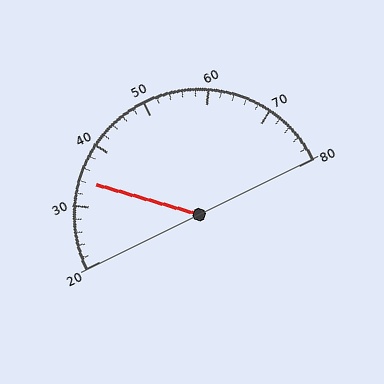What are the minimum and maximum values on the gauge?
The gauge ranges from 20 to 80.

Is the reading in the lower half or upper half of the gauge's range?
The reading is in the lower half of the range (20 to 80).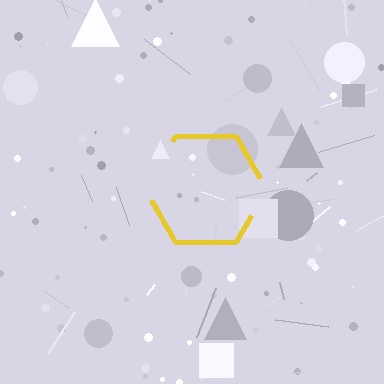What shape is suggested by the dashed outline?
The dashed outline suggests a hexagon.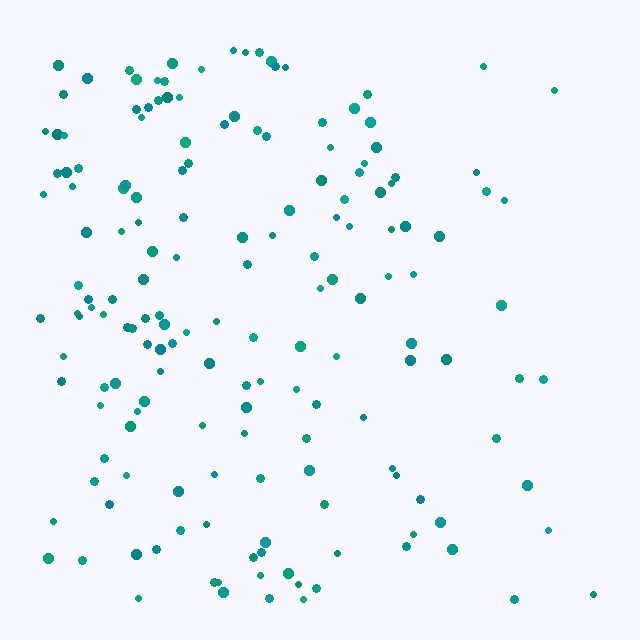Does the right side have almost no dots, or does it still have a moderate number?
Still a moderate number, just noticeably fewer than the left.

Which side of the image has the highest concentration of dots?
The left.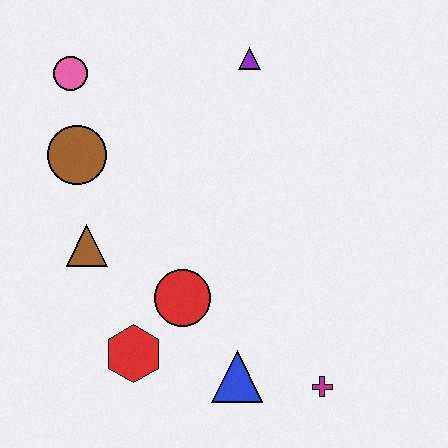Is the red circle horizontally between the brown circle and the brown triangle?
No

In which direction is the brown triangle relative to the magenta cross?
The brown triangle is to the left of the magenta cross.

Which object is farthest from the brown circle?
The magenta cross is farthest from the brown circle.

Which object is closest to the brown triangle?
The brown circle is closest to the brown triangle.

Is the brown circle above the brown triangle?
Yes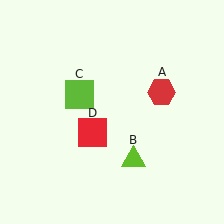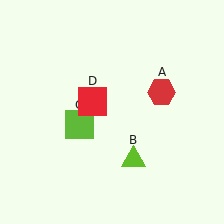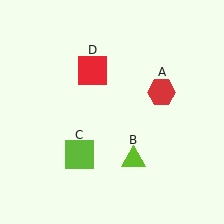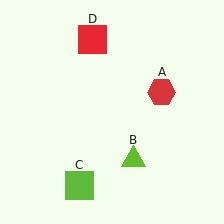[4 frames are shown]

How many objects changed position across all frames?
2 objects changed position: lime square (object C), red square (object D).